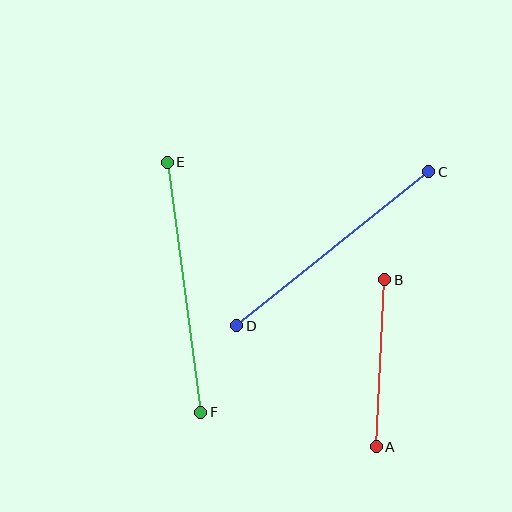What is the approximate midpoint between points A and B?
The midpoint is at approximately (381, 363) pixels.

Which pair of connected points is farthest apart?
Points E and F are farthest apart.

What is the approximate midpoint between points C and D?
The midpoint is at approximately (333, 249) pixels.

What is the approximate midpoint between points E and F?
The midpoint is at approximately (184, 287) pixels.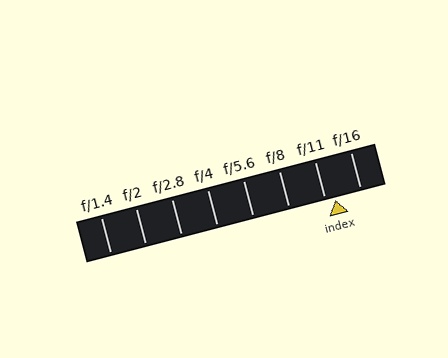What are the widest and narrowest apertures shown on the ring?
The widest aperture shown is f/1.4 and the narrowest is f/16.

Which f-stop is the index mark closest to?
The index mark is closest to f/11.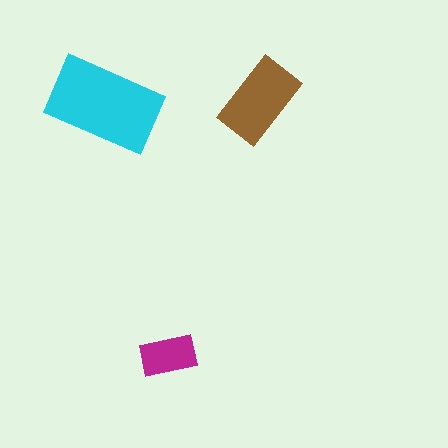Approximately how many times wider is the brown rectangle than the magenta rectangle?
About 1.5 times wider.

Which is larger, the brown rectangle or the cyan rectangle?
The cyan one.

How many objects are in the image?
There are 3 objects in the image.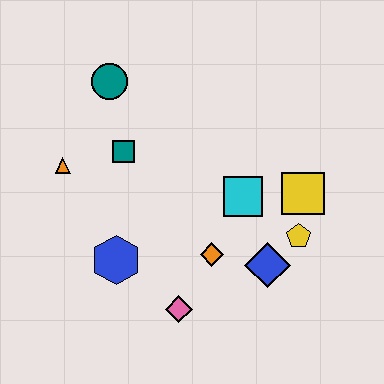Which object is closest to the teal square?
The orange triangle is closest to the teal square.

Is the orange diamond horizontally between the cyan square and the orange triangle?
Yes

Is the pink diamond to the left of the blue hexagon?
No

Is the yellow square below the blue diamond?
No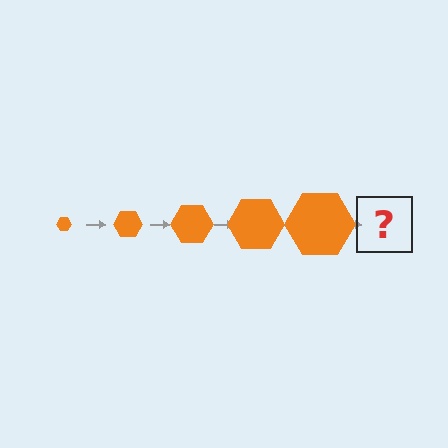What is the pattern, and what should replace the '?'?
The pattern is that the hexagon gets progressively larger each step. The '?' should be an orange hexagon, larger than the previous one.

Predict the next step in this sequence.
The next step is an orange hexagon, larger than the previous one.